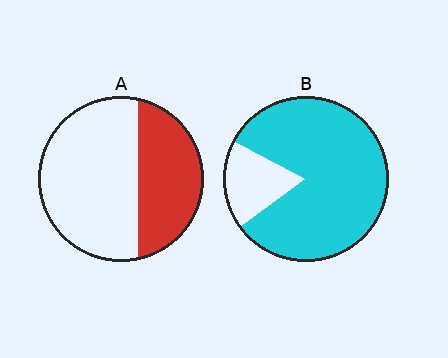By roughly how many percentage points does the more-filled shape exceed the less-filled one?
By roughly 45 percentage points (B over A).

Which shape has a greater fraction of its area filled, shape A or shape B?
Shape B.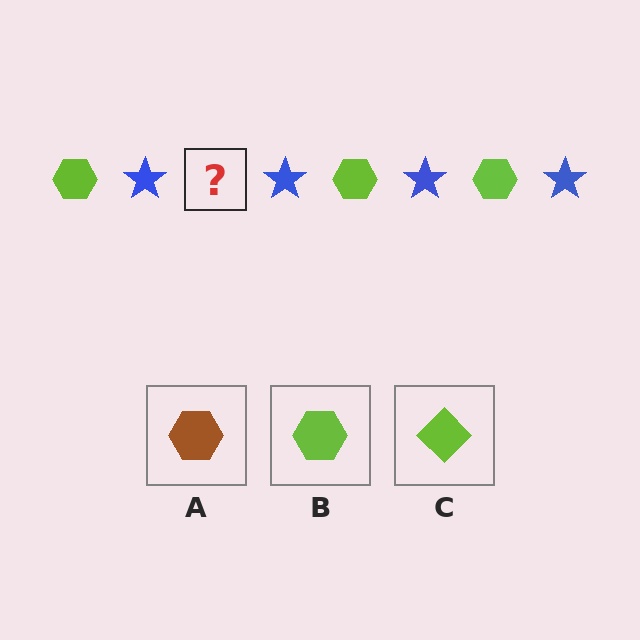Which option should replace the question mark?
Option B.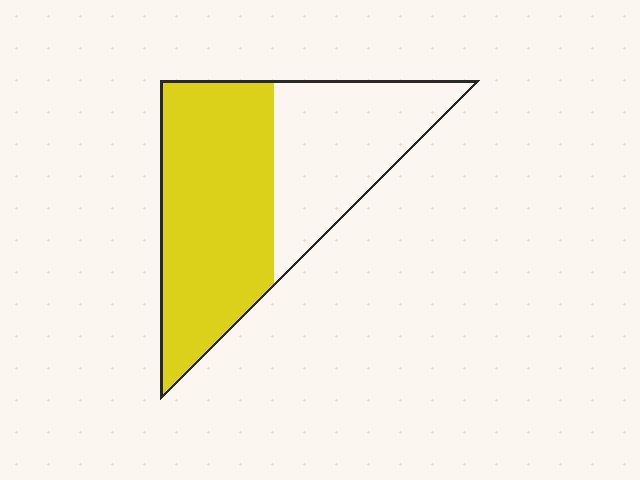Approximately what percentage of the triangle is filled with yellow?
Approximately 60%.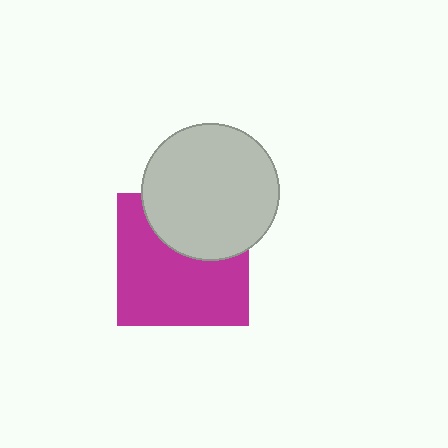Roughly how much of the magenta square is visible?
About half of it is visible (roughly 65%).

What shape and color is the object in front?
The object in front is a light gray circle.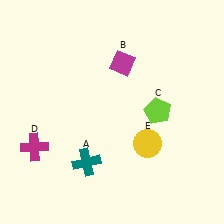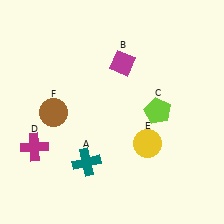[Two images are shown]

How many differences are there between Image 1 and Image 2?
There is 1 difference between the two images.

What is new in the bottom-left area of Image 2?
A brown circle (F) was added in the bottom-left area of Image 2.